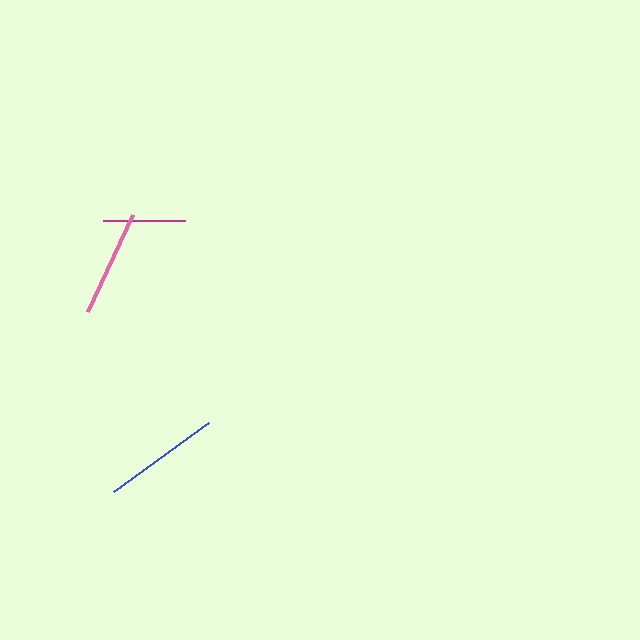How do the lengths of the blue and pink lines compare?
The blue and pink lines are approximately the same length.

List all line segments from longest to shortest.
From longest to shortest: blue, pink, magenta.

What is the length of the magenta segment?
The magenta segment is approximately 82 pixels long.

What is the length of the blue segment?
The blue segment is approximately 117 pixels long.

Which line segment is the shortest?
The magenta line is the shortest at approximately 82 pixels.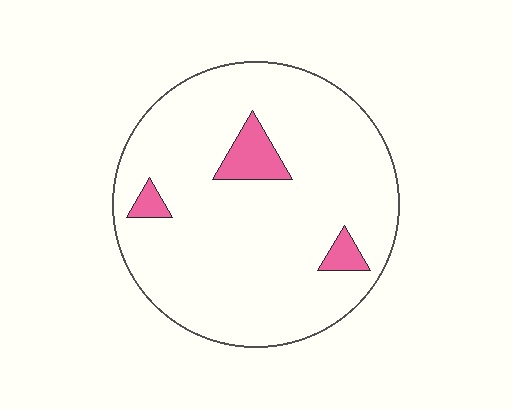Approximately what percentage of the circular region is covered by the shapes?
Approximately 10%.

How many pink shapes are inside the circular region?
3.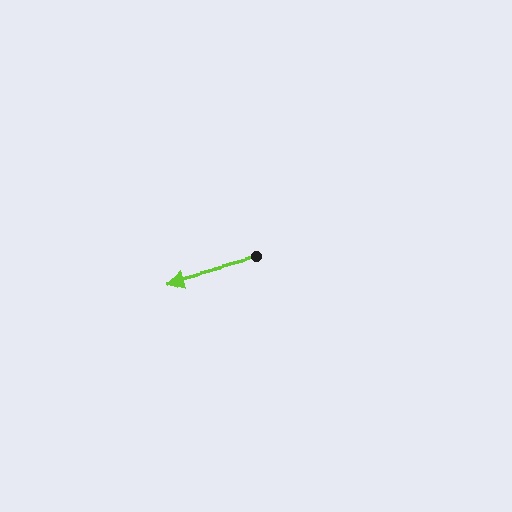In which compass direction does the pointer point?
West.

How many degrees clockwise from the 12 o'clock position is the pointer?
Approximately 255 degrees.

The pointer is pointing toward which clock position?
Roughly 8 o'clock.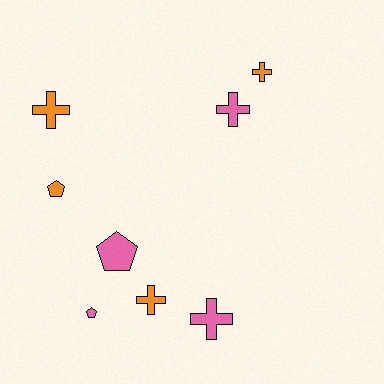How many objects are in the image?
There are 8 objects.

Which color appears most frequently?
Orange, with 4 objects.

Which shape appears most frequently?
Cross, with 5 objects.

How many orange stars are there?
There are no orange stars.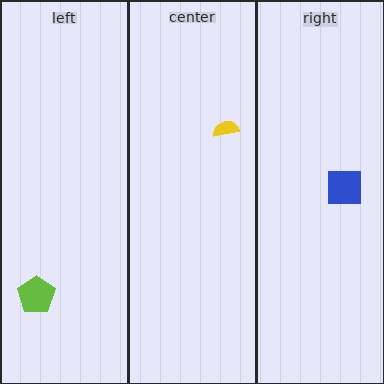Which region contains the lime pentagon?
The left region.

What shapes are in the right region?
The blue square.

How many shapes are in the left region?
1.